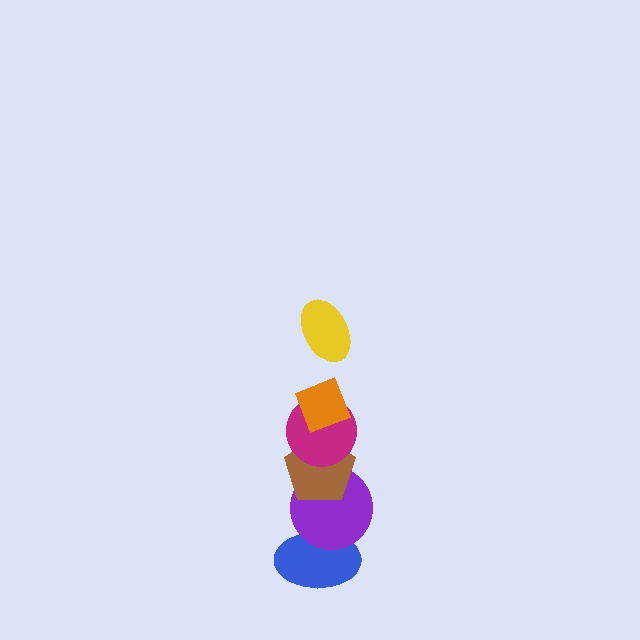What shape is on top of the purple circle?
The brown pentagon is on top of the purple circle.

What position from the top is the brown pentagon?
The brown pentagon is 4th from the top.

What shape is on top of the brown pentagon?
The magenta circle is on top of the brown pentagon.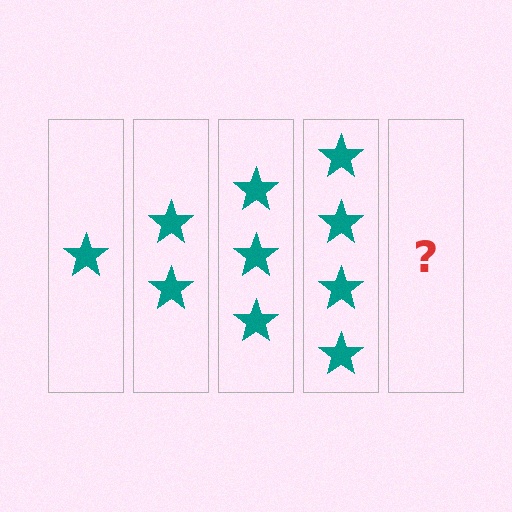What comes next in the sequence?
The next element should be 5 stars.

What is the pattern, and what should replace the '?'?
The pattern is that each step adds one more star. The '?' should be 5 stars.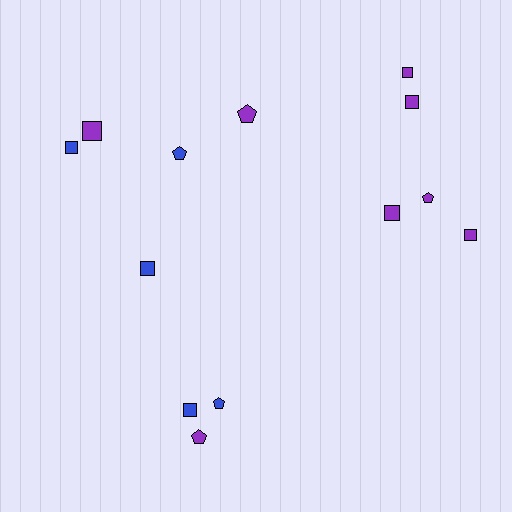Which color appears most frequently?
Purple, with 8 objects.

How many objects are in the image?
There are 13 objects.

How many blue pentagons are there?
There are 2 blue pentagons.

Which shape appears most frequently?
Square, with 8 objects.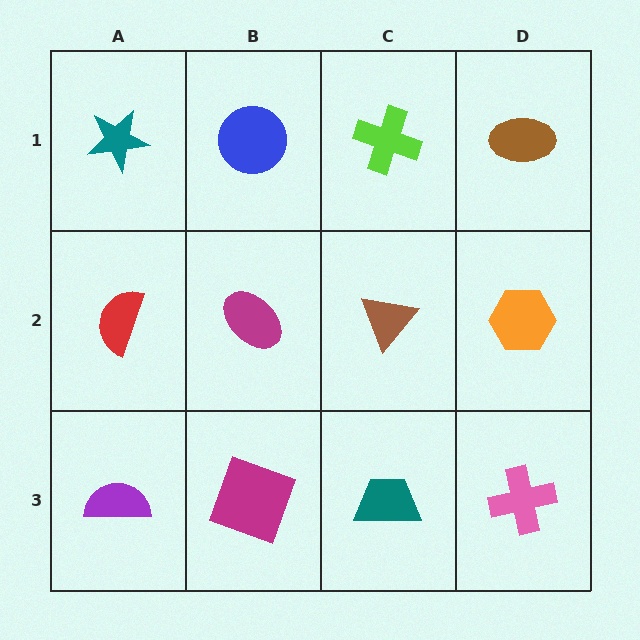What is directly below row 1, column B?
A magenta ellipse.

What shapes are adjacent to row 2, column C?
A lime cross (row 1, column C), a teal trapezoid (row 3, column C), a magenta ellipse (row 2, column B), an orange hexagon (row 2, column D).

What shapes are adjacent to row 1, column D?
An orange hexagon (row 2, column D), a lime cross (row 1, column C).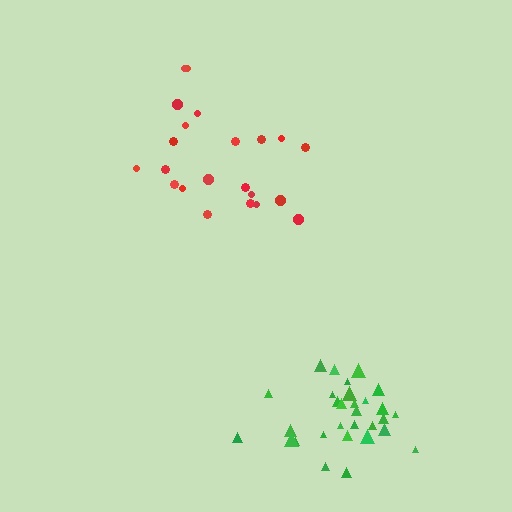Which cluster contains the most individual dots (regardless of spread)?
Green (30).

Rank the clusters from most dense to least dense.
green, red.